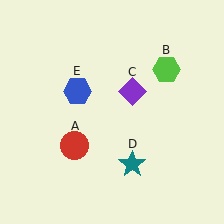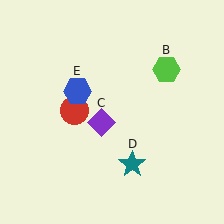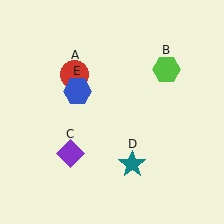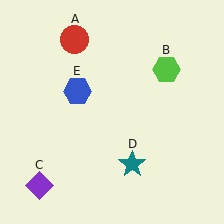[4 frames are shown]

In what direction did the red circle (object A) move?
The red circle (object A) moved up.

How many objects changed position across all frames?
2 objects changed position: red circle (object A), purple diamond (object C).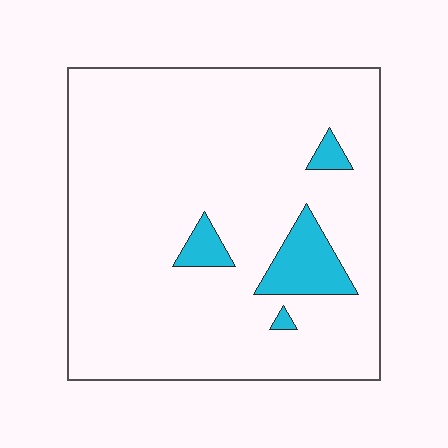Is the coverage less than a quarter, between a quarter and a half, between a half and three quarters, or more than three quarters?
Less than a quarter.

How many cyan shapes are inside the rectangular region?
4.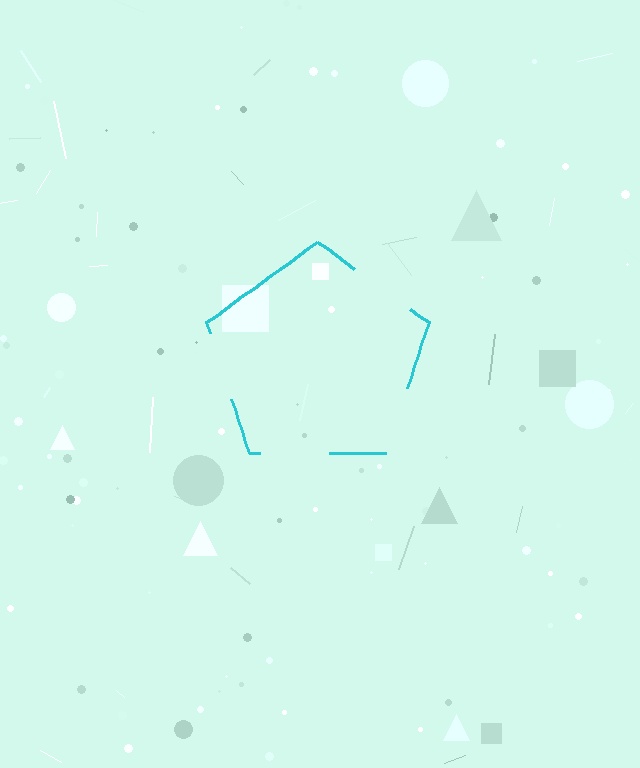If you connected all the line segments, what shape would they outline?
They would outline a pentagon.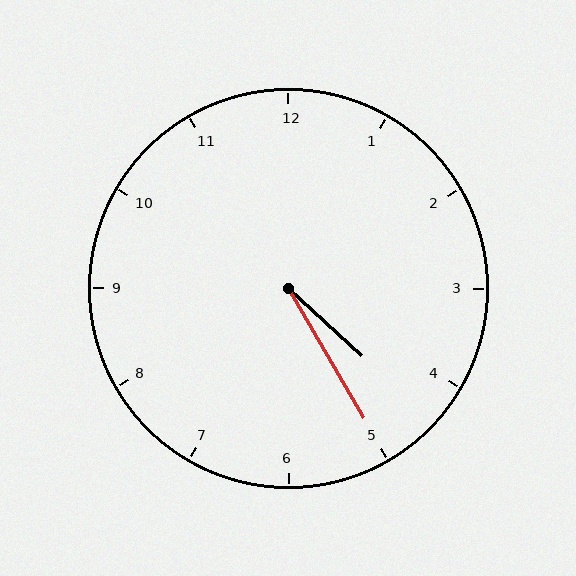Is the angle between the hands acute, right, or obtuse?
It is acute.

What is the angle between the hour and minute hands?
Approximately 18 degrees.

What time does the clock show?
4:25.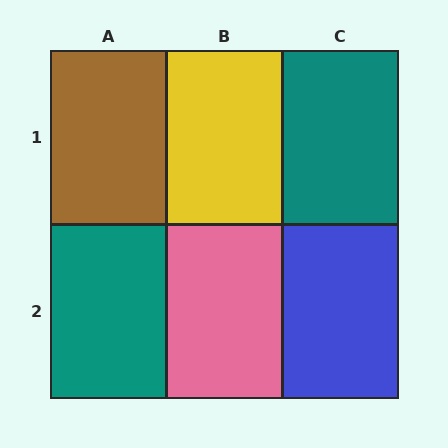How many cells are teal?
2 cells are teal.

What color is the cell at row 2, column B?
Pink.